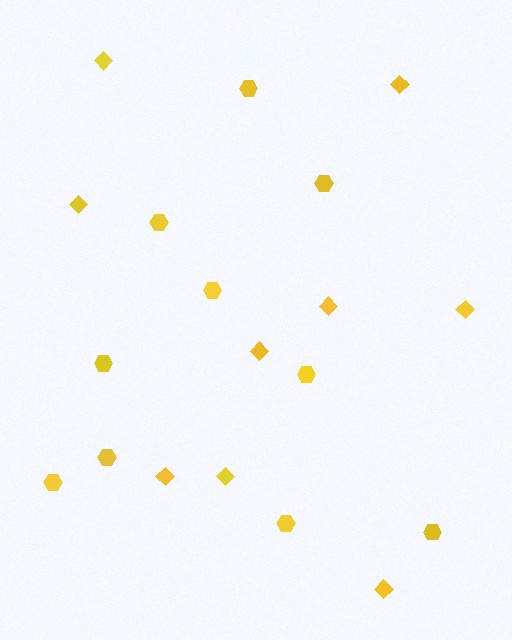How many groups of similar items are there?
There are 2 groups: one group of diamonds (9) and one group of hexagons (10).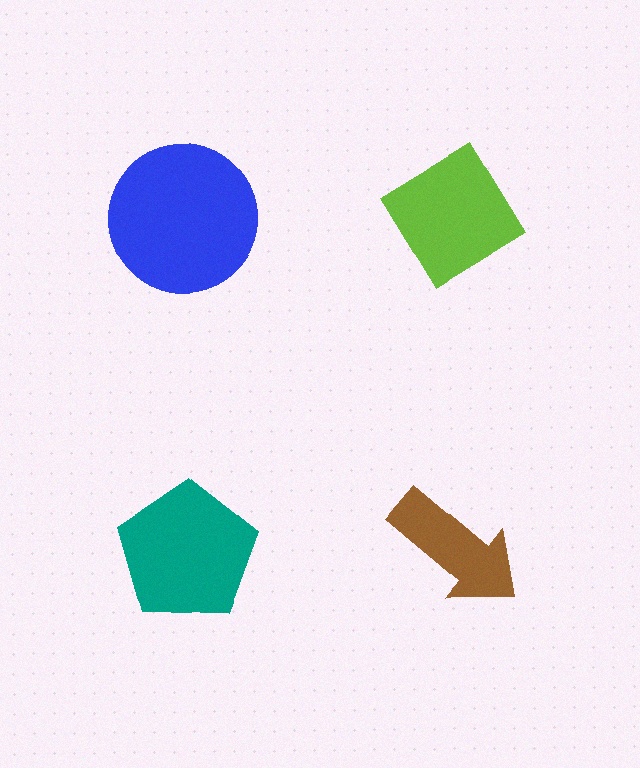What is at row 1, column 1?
A blue circle.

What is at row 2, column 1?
A teal pentagon.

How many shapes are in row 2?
2 shapes.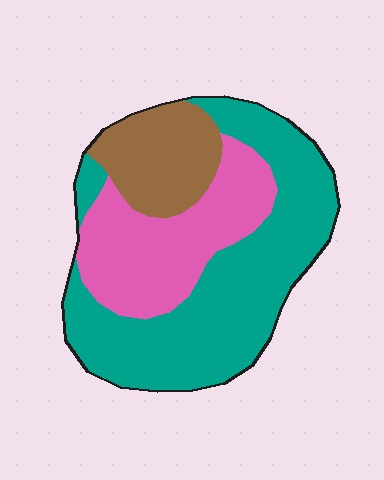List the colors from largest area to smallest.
From largest to smallest: teal, pink, brown.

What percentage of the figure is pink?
Pink covers roughly 30% of the figure.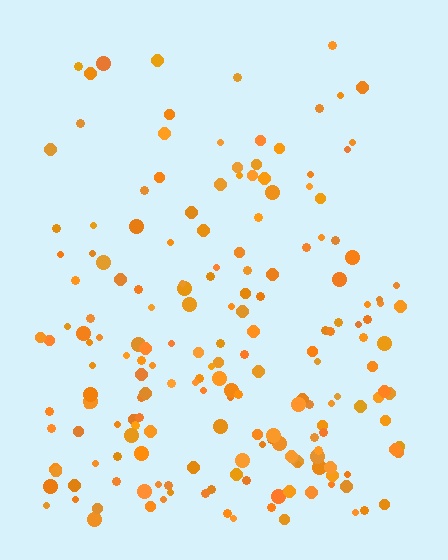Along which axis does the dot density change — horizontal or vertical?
Vertical.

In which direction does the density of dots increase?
From top to bottom, with the bottom side densest.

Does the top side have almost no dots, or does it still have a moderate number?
Still a moderate number, just noticeably fewer than the bottom.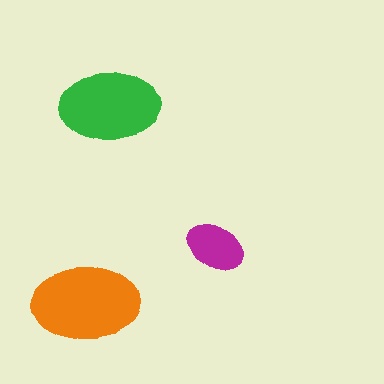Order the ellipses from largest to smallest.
the orange one, the green one, the magenta one.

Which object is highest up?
The green ellipse is topmost.